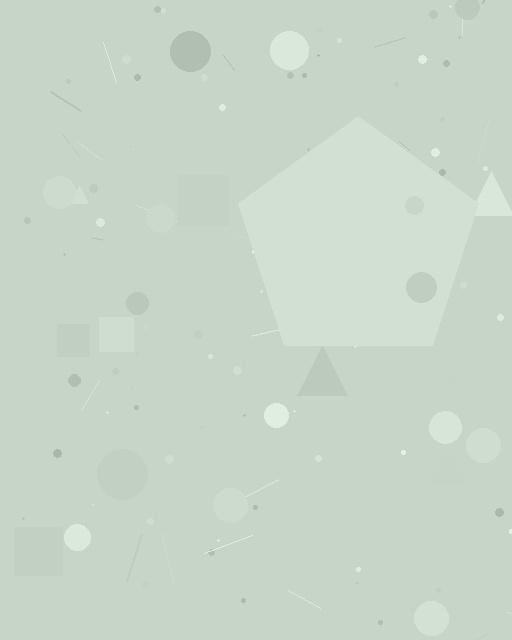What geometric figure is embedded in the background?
A pentagon is embedded in the background.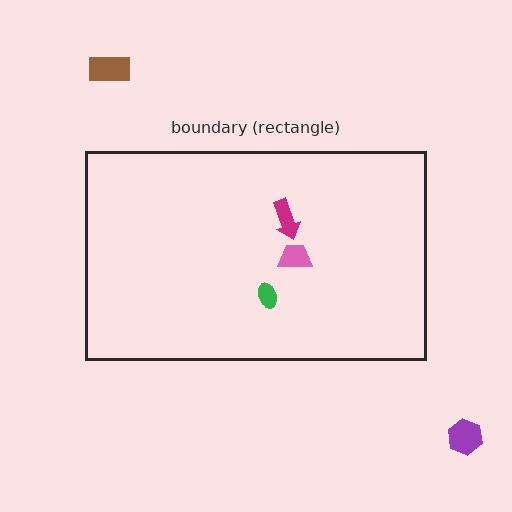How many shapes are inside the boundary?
3 inside, 2 outside.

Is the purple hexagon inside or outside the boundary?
Outside.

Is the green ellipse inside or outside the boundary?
Inside.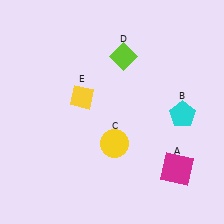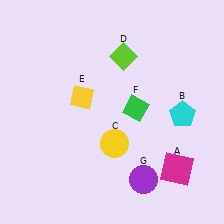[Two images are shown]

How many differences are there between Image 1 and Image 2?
There are 2 differences between the two images.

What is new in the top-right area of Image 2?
A green diamond (F) was added in the top-right area of Image 2.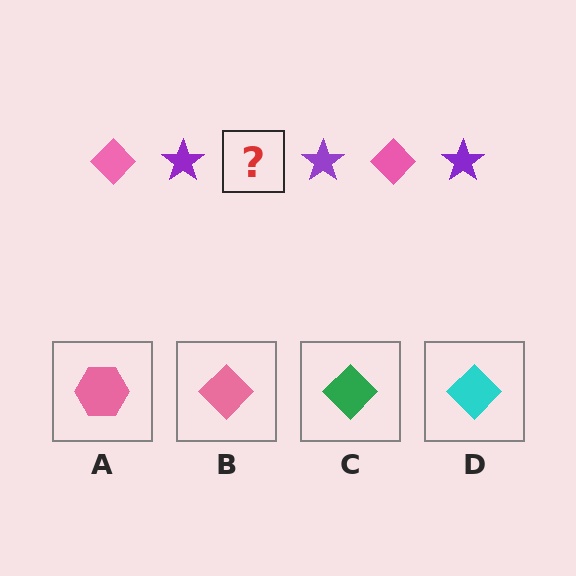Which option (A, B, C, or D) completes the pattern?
B.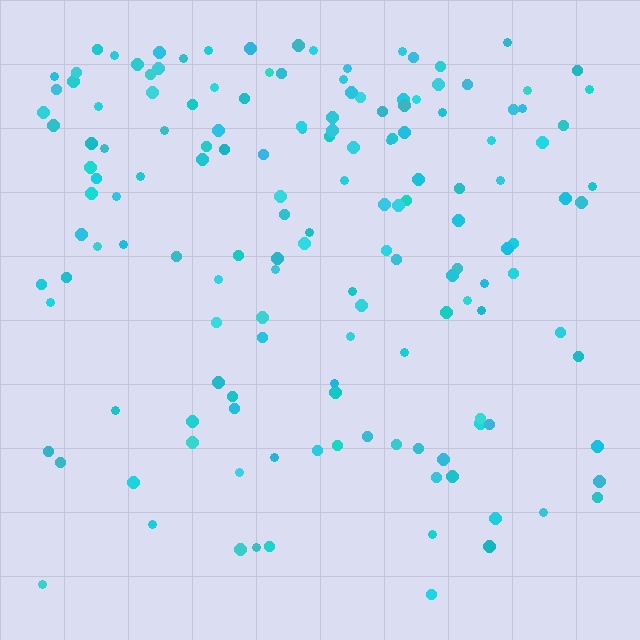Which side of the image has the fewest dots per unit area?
The bottom.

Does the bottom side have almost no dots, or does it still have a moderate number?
Still a moderate number, just noticeably fewer than the top.